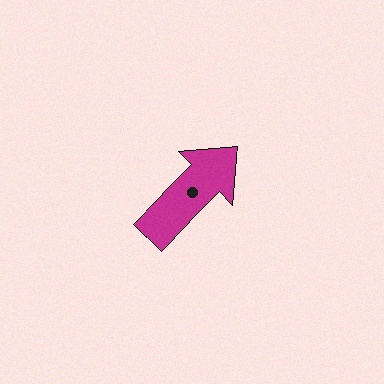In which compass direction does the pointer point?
Northeast.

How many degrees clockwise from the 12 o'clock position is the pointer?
Approximately 45 degrees.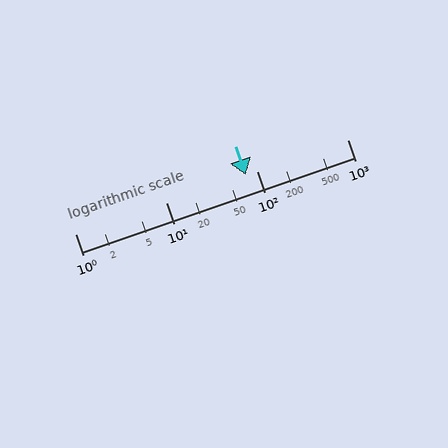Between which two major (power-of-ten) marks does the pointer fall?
The pointer is between 10 and 100.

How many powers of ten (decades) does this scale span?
The scale spans 3 decades, from 1 to 1000.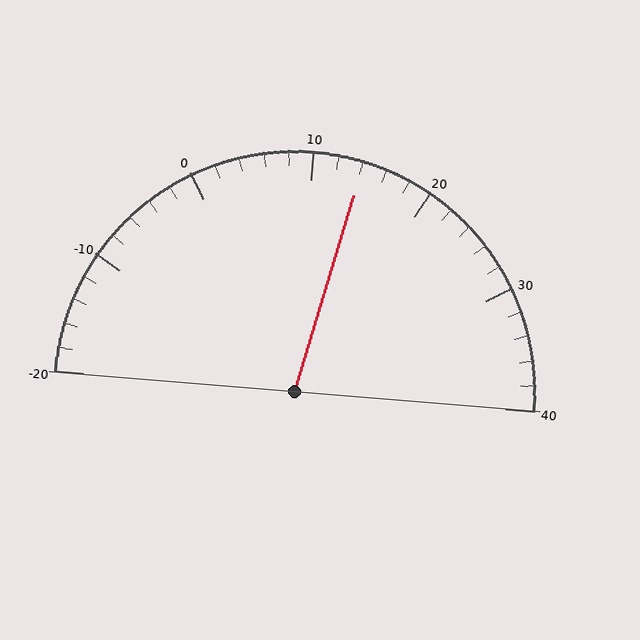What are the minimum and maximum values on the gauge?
The gauge ranges from -20 to 40.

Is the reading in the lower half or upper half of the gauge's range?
The reading is in the upper half of the range (-20 to 40).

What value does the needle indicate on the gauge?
The needle indicates approximately 14.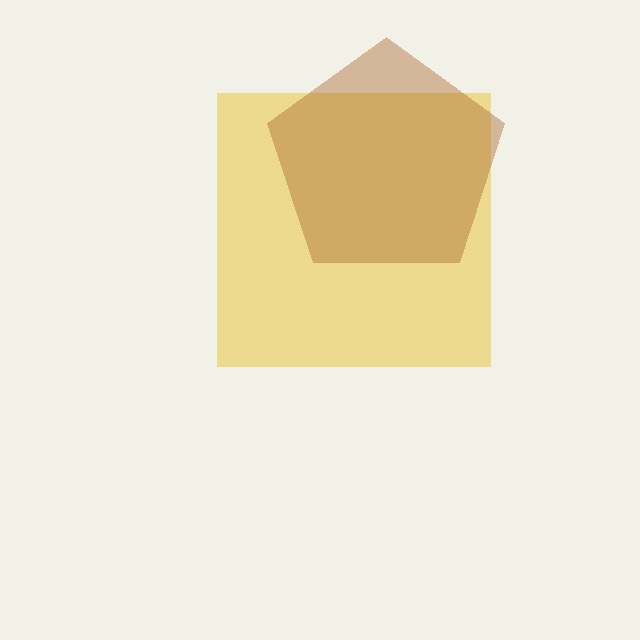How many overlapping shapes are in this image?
There are 2 overlapping shapes in the image.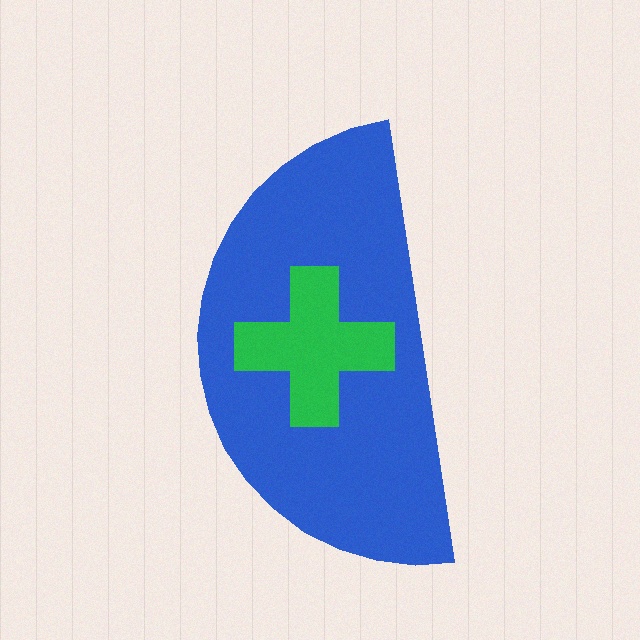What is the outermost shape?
The blue semicircle.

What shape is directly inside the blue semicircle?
The green cross.